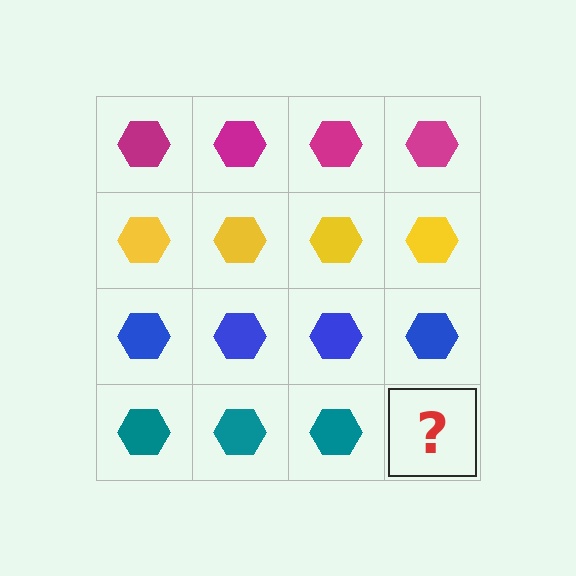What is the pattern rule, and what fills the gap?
The rule is that each row has a consistent color. The gap should be filled with a teal hexagon.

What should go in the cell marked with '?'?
The missing cell should contain a teal hexagon.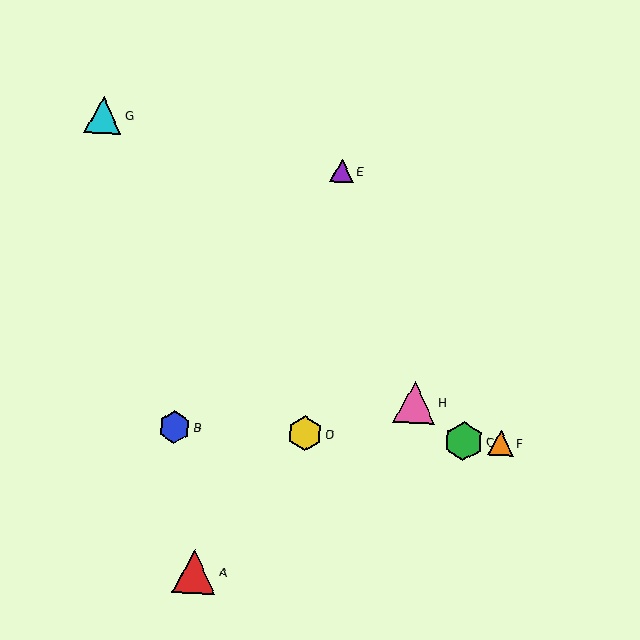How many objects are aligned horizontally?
4 objects (B, C, D, F) are aligned horizontally.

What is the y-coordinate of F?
Object F is at y≈443.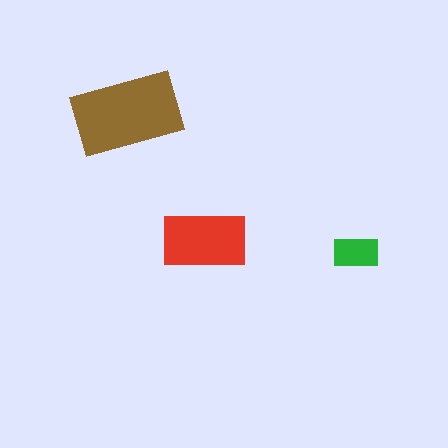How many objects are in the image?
There are 3 objects in the image.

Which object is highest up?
The brown rectangle is topmost.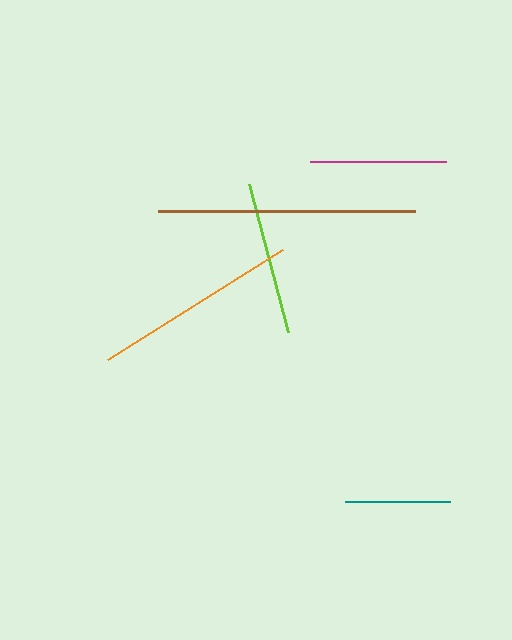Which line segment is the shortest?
The teal line is the shortest at approximately 105 pixels.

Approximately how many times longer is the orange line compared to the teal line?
The orange line is approximately 2.0 times the length of the teal line.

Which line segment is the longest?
The brown line is the longest at approximately 257 pixels.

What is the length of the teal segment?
The teal segment is approximately 105 pixels long.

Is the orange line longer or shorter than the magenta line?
The orange line is longer than the magenta line.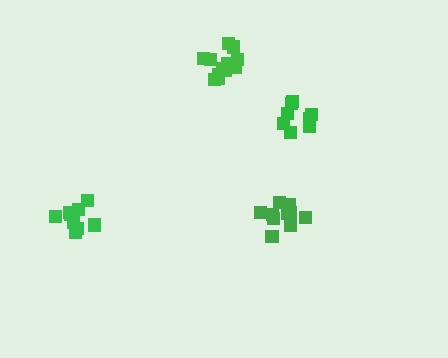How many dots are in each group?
Group 1: 8 dots, Group 2: 12 dots, Group 3: 11 dots, Group 4: 9 dots (40 total).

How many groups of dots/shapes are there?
There are 4 groups.